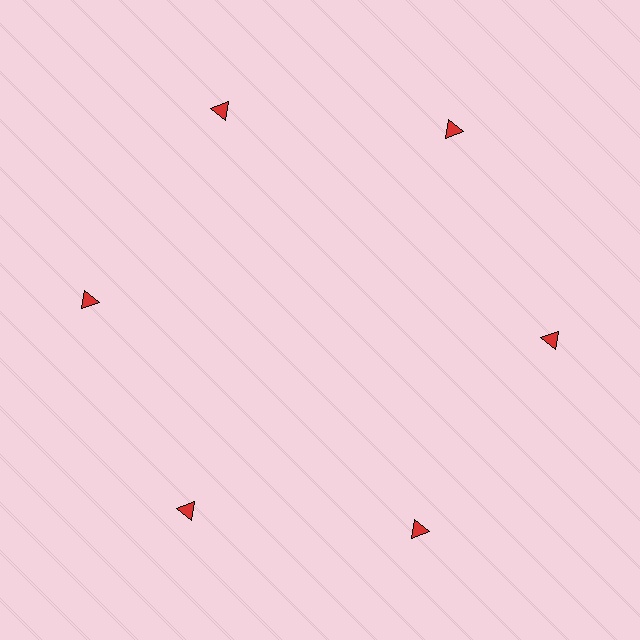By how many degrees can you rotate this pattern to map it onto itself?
The pattern maps onto itself every 60 degrees of rotation.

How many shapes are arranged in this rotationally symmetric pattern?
There are 6 shapes, arranged in 6 groups of 1.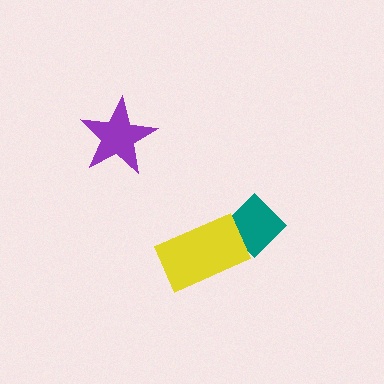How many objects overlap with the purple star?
0 objects overlap with the purple star.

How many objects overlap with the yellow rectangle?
1 object overlaps with the yellow rectangle.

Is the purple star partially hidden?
No, no other shape covers it.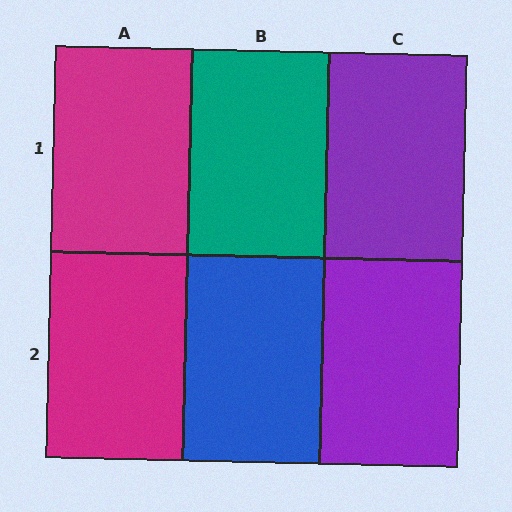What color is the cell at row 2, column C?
Purple.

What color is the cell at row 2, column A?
Magenta.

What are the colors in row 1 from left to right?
Magenta, teal, purple.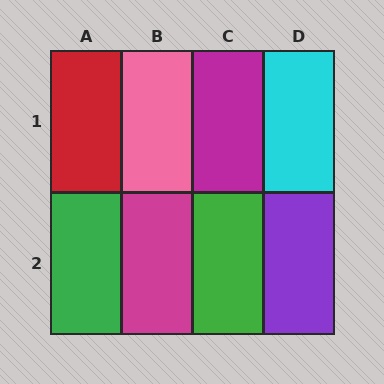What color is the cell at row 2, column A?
Green.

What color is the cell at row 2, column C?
Green.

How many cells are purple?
1 cell is purple.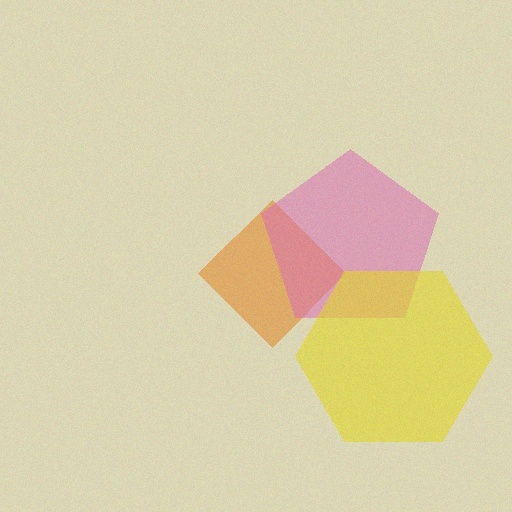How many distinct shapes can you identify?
There are 3 distinct shapes: an orange diamond, a pink pentagon, a yellow hexagon.